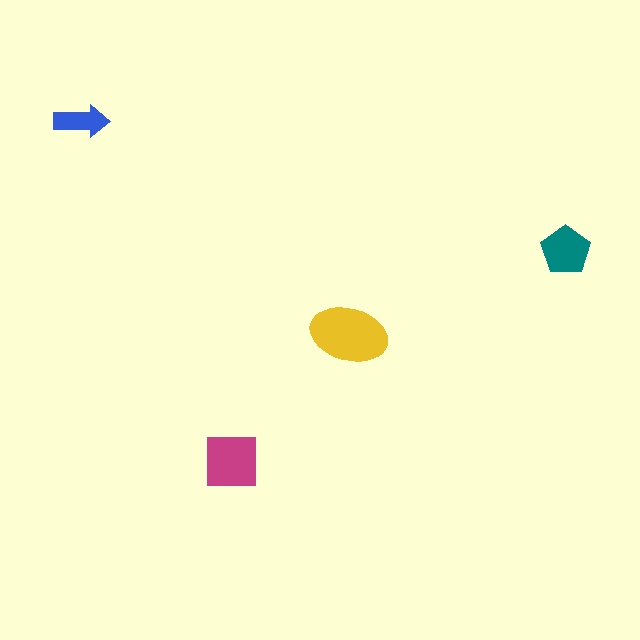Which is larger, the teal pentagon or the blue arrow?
The teal pentagon.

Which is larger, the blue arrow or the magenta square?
The magenta square.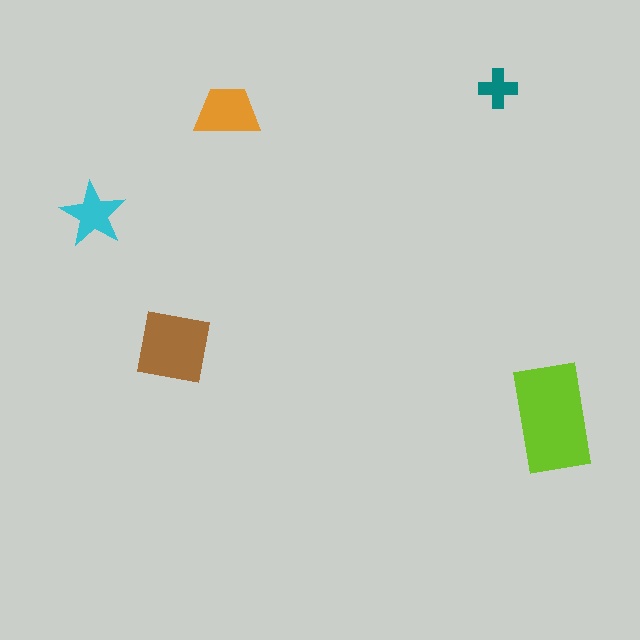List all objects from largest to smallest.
The lime rectangle, the brown square, the orange trapezoid, the cyan star, the teal cross.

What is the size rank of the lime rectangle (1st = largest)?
1st.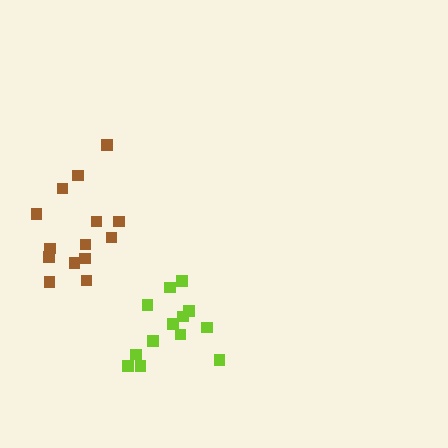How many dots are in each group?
Group 1: 13 dots, Group 2: 14 dots (27 total).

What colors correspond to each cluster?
The clusters are colored: lime, brown.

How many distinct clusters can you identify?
There are 2 distinct clusters.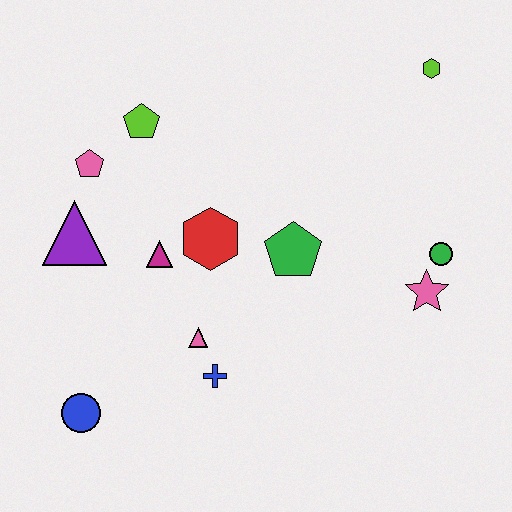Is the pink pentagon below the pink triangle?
No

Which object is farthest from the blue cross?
The lime hexagon is farthest from the blue cross.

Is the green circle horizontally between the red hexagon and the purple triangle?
No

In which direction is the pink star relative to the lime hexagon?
The pink star is below the lime hexagon.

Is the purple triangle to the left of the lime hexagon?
Yes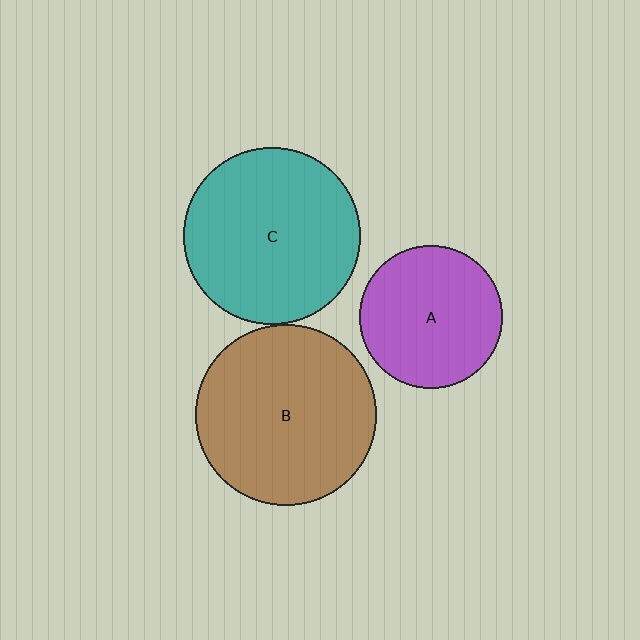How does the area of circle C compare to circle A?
Approximately 1.5 times.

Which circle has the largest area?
Circle B (brown).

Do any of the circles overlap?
No, none of the circles overlap.